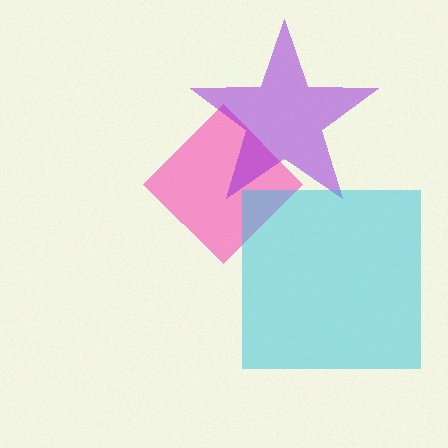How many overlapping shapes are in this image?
There are 3 overlapping shapes in the image.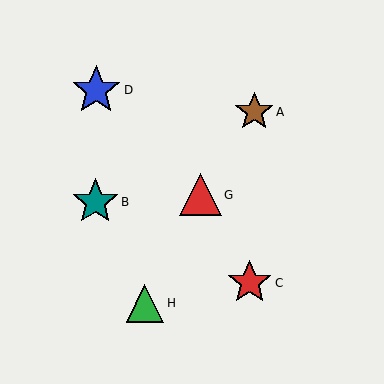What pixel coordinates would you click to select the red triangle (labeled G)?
Click at (200, 195) to select the red triangle G.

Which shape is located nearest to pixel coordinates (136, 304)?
The green triangle (labeled H) at (145, 303) is nearest to that location.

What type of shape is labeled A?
Shape A is a brown star.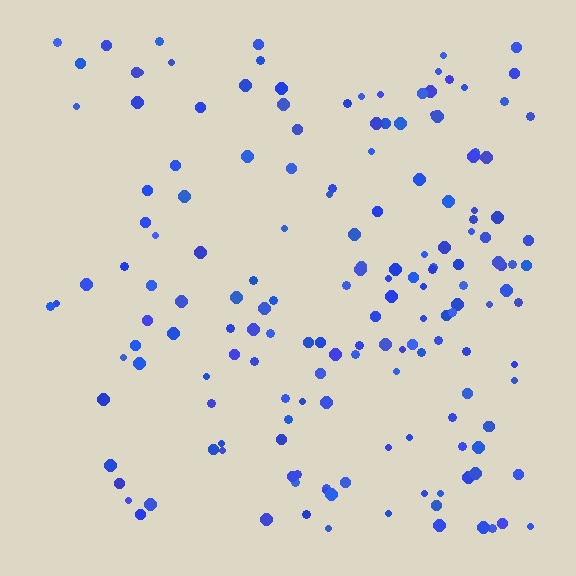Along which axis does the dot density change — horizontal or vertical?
Horizontal.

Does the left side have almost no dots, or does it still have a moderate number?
Still a moderate number, just noticeably fewer than the right.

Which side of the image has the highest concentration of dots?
The right.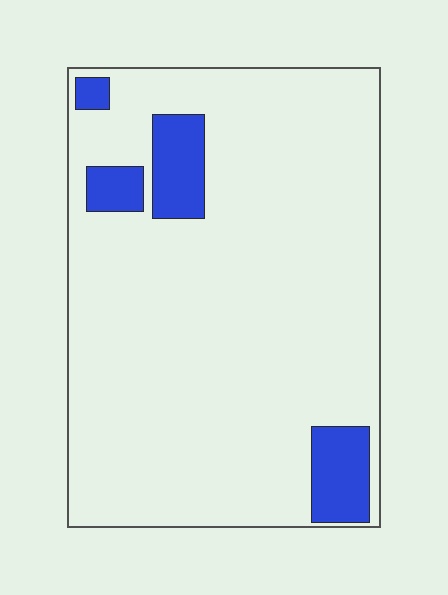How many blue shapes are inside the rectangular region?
4.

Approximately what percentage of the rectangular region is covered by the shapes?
Approximately 10%.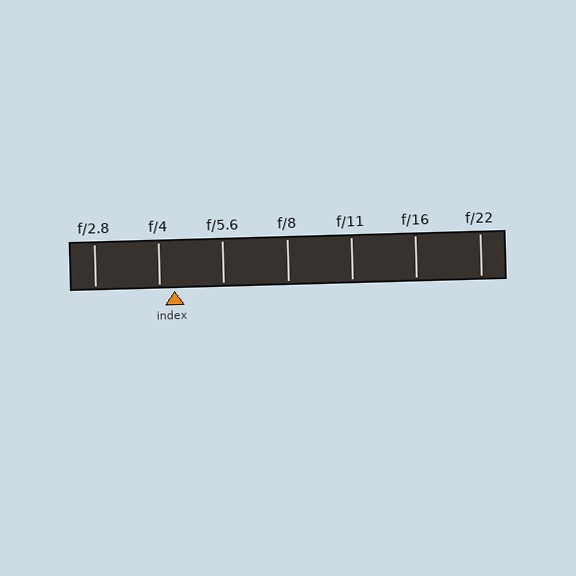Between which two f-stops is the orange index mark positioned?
The index mark is between f/4 and f/5.6.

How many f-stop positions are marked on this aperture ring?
There are 7 f-stop positions marked.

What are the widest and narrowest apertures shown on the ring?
The widest aperture shown is f/2.8 and the narrowest is f/22.